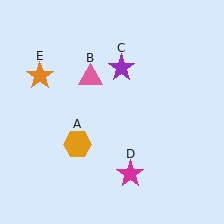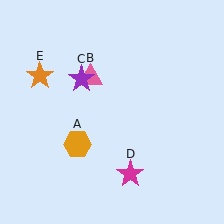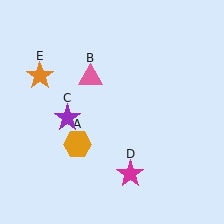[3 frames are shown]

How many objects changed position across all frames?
1 object changed position: purple star (object C).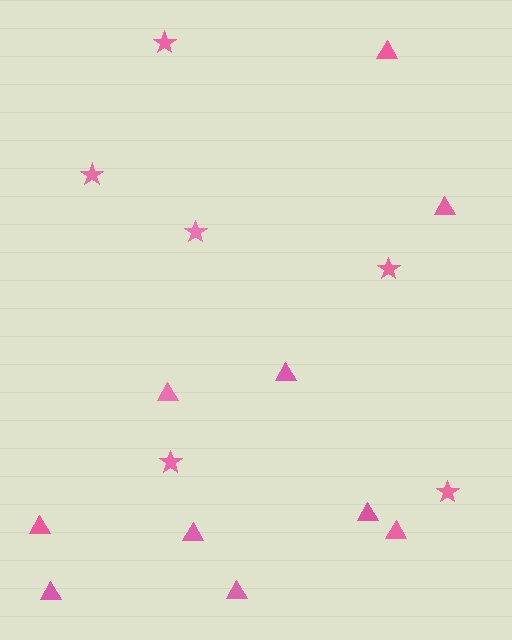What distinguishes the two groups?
There are 2 groups: one group of triangles (10) and one group of stars (6).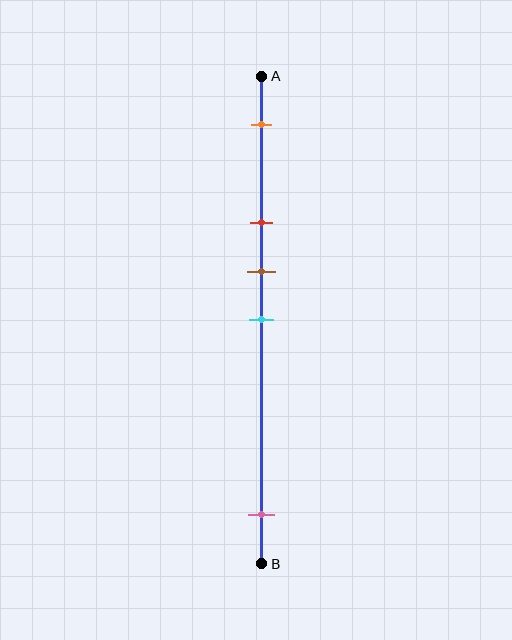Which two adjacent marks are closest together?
The brown and cyan marks are the closest adjacent pair.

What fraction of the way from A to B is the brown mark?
The brown mark is approximately 40% (0.4) of the way from A to B.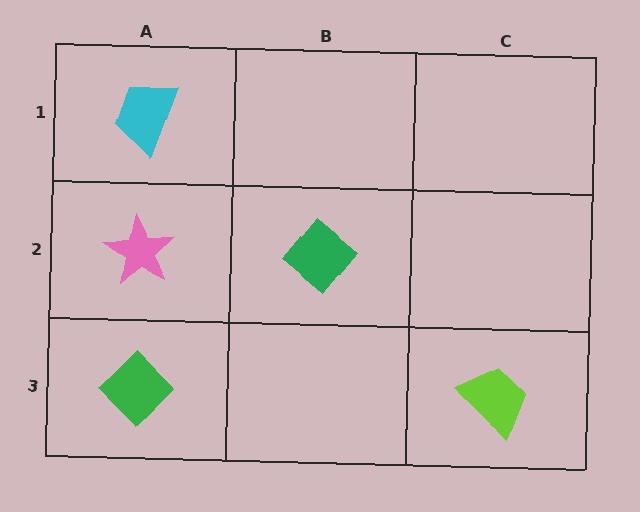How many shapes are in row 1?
1 shape.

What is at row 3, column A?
A green diamond.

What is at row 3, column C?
A lime trapezoid.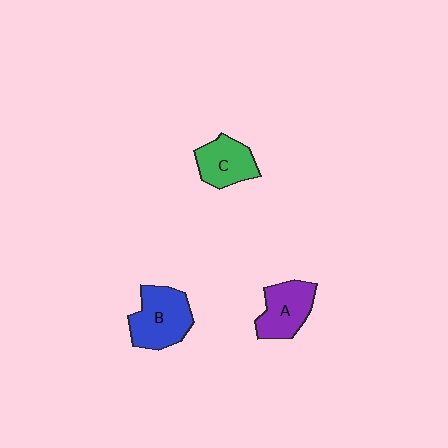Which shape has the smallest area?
Shape C (green).